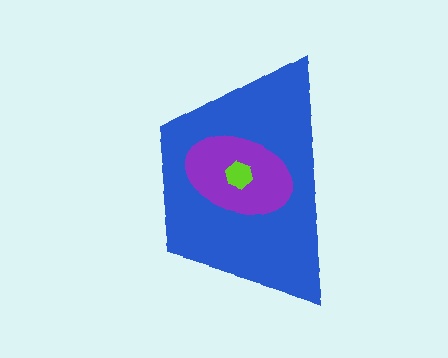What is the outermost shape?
The blue trapezoid.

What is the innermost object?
The lime hexagon.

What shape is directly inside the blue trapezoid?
The purple ellipse.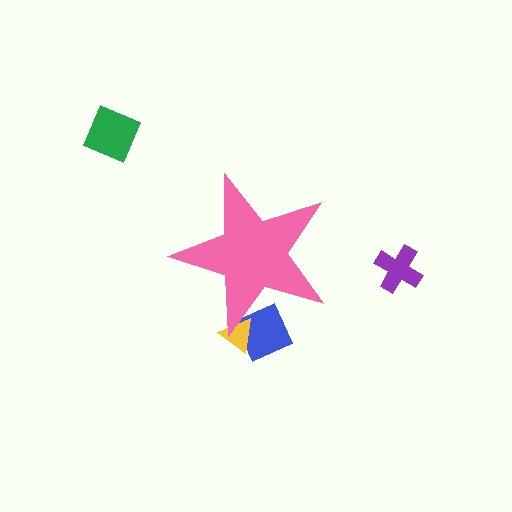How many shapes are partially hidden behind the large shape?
2 shapes are partially hidden.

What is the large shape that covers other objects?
A pink star.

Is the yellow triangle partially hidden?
Yes, the yellow triangle is partially hidden behind the pink star.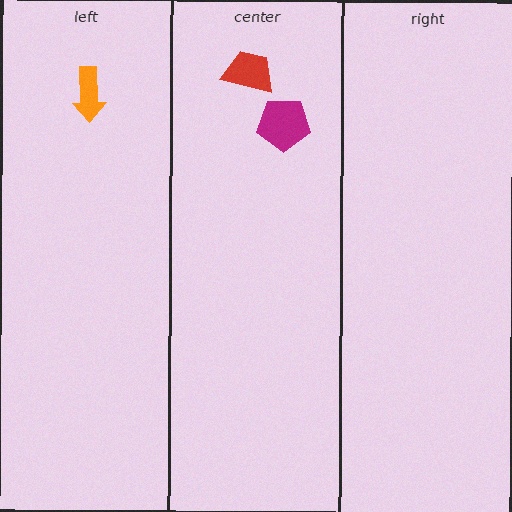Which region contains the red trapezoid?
The center region.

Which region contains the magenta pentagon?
The center region.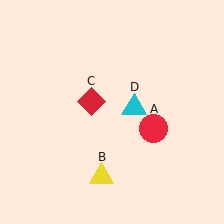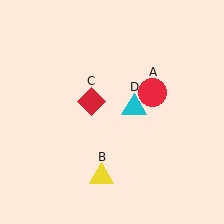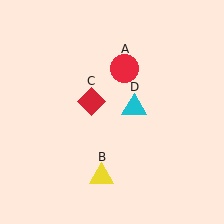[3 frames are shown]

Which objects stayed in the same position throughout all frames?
Yellow triangle (object B) and red diamond (object C) and cyan triangle (object D) remained stationary.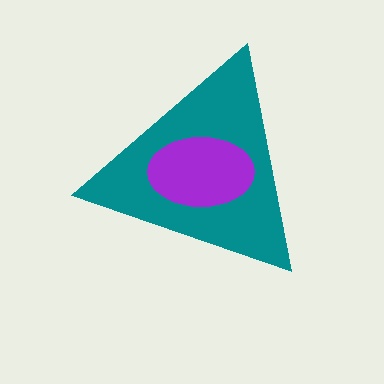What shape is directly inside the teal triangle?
The purple ellipse.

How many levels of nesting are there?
2.